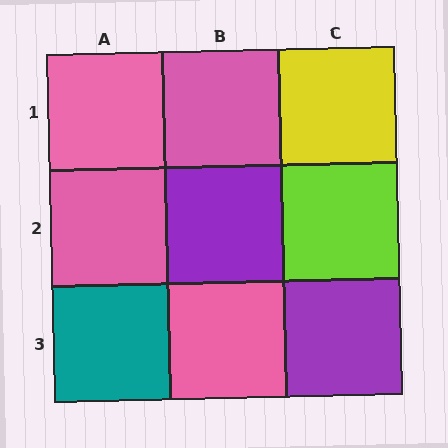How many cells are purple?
2 cells are purple.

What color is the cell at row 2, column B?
Purple.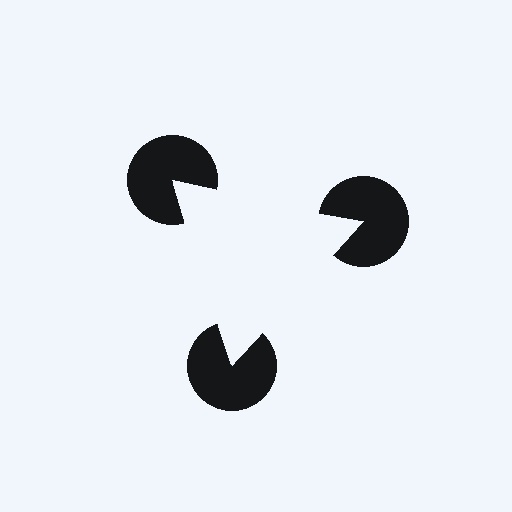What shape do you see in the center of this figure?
An illusory triangle — its edges are inferred from the aligned wedge cuts in the pac-man discs, not physically drawn.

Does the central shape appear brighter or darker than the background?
It typically appears slightly brighter than the background, even though no actual brightness change is drawn.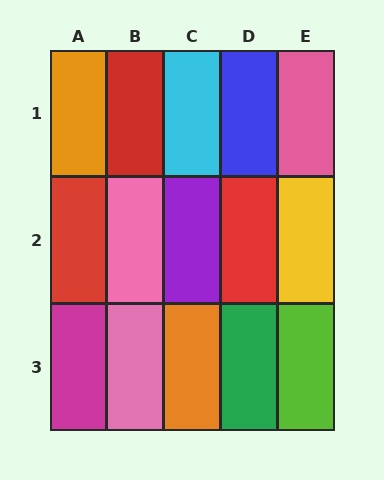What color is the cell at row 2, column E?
Yellow.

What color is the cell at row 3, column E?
Lime.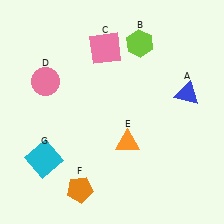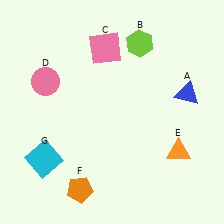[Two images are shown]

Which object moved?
The orange triangle (E) moved right.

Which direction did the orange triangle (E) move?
The orange triangle (E) moved right.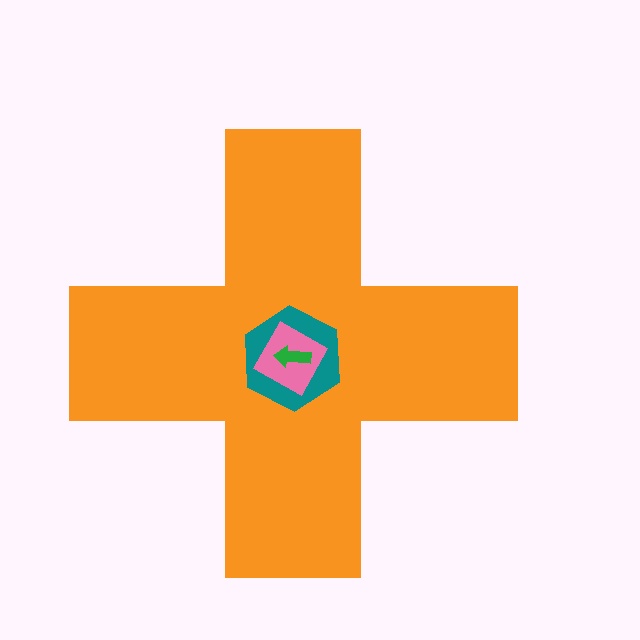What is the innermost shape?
The green arrow.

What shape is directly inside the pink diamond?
The green arrow.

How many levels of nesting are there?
4.